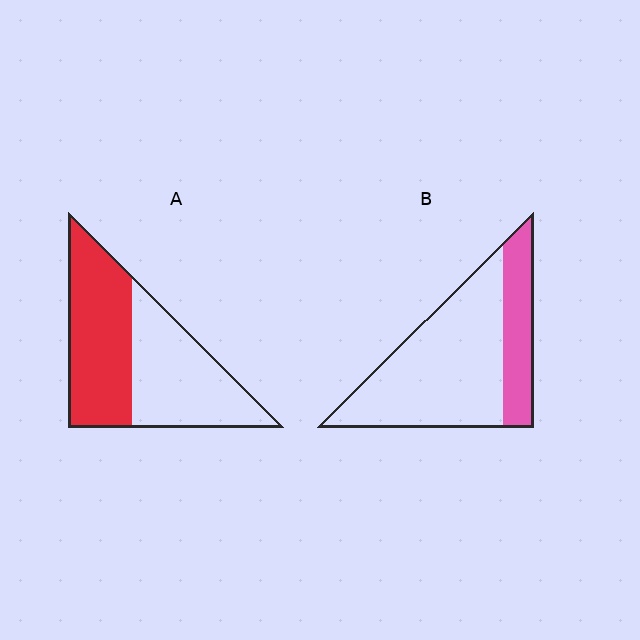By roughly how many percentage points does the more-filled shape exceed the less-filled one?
By roughly 25 percentage points (A over B).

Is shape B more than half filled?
No.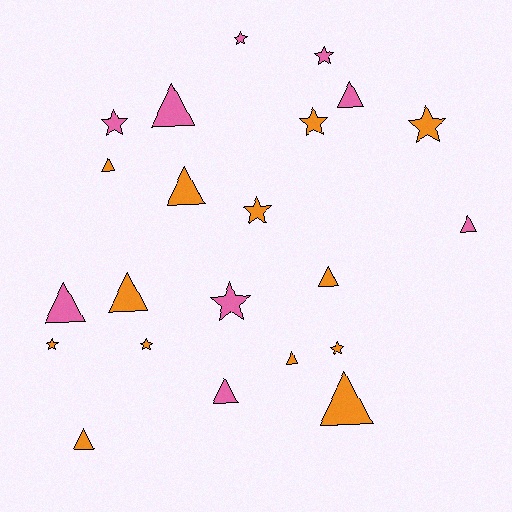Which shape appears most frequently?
Triangle, with 12 objects.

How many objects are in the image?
There are 22 objects.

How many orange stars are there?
There are 6 orange stars.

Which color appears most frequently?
Orange, with 13 objects.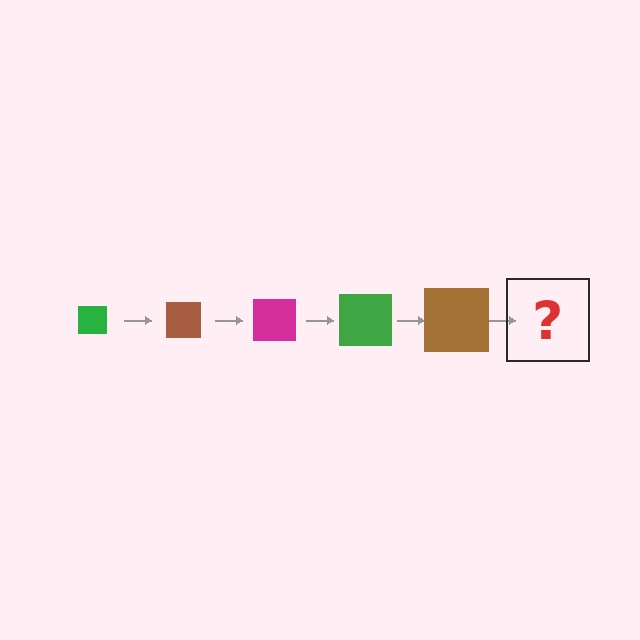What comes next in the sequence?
The next element should be a magenta square, larger than the previous one.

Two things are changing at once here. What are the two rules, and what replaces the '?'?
The two rules are that the square grows larger each step and the color cycles through green, brown, and magenta. The '?' should be a magenta square, larger than the previous one.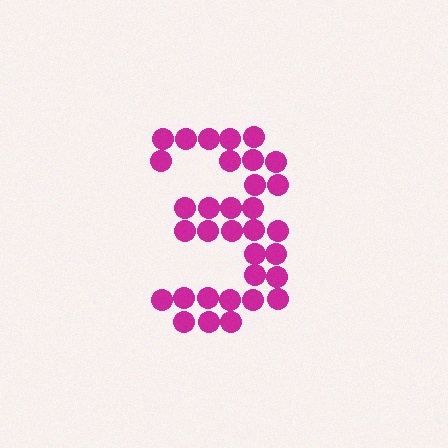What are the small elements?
The small elements are circles.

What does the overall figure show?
The overall figure shows the digit 3.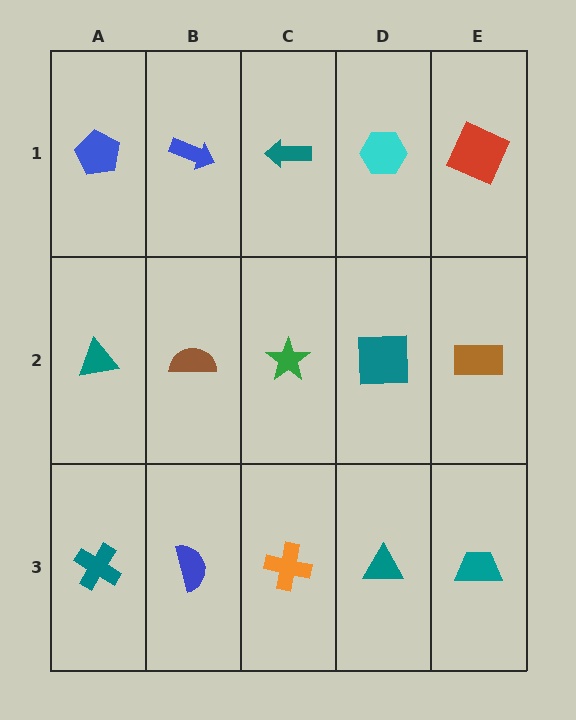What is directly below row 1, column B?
A brown semicircle.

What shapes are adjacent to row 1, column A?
A teal triangle (row 2, column A), a blue arrow (row 1, column B).